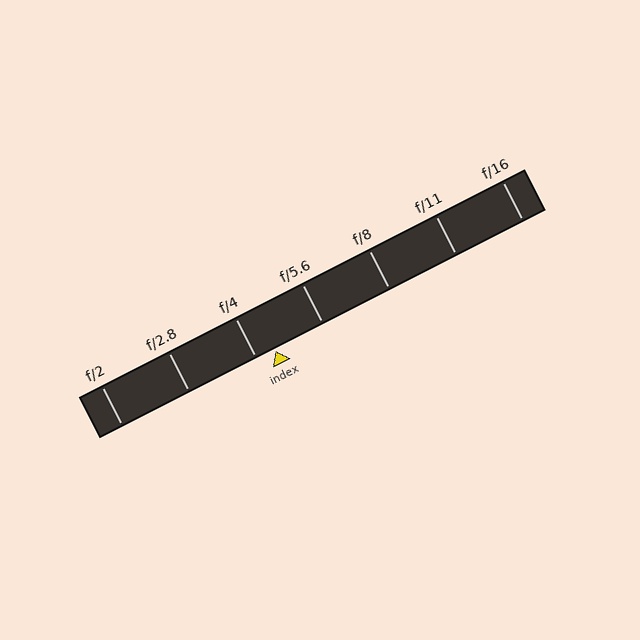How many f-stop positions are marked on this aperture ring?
There are 7 f-stop positions marked.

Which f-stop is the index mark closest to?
The index mark is closest to f/4.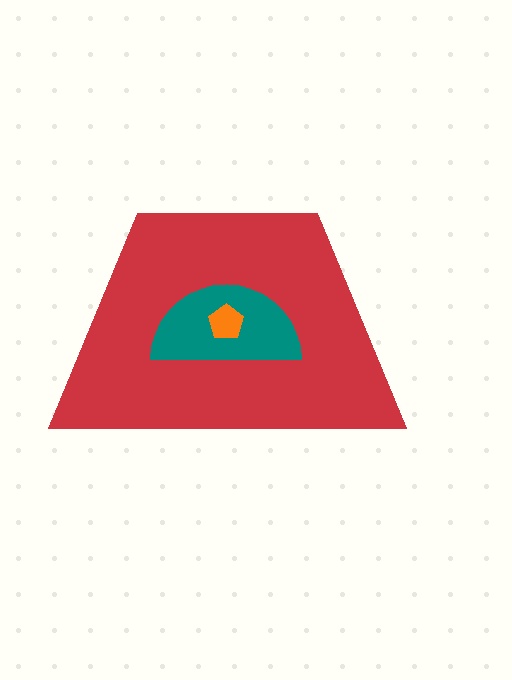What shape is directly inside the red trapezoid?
The teal semicircle.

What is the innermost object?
The orange pentagon.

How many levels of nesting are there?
3.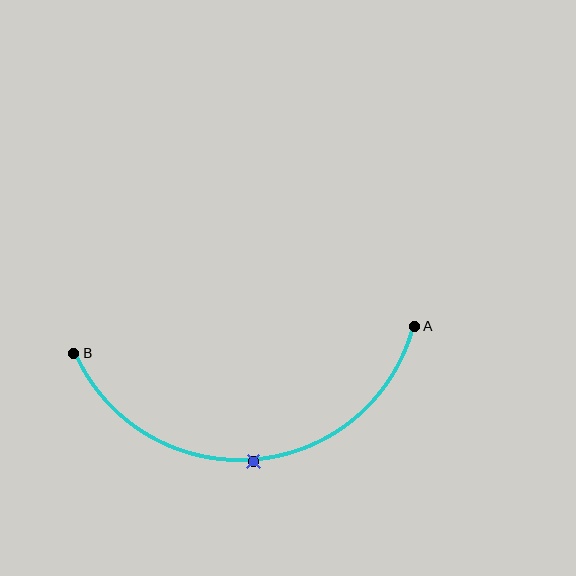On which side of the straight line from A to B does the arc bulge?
The arc bulges below the straight line connecting A and B.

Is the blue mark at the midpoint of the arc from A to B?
Yes. The blue mark lies on the arc at equal arc-length from both A and B — it is the arc midpoint.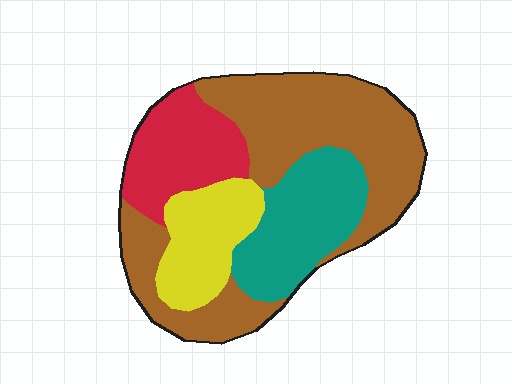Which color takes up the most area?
Brown, at roughly 45%.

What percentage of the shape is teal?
Teal takes up between a sixth and a third of the shape.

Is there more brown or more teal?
Brown.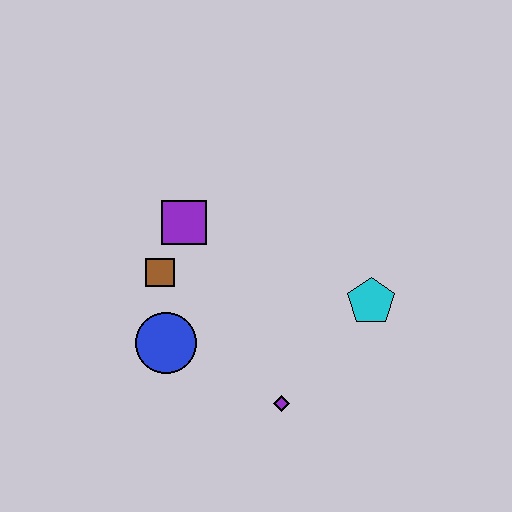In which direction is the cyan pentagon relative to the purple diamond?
The cyan pentagon is above the purple diamond.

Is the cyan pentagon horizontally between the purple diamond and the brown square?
No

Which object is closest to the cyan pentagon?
The purple diamond is closest to the cyan pentagon.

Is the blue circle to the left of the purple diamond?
Yes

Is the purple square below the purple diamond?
No